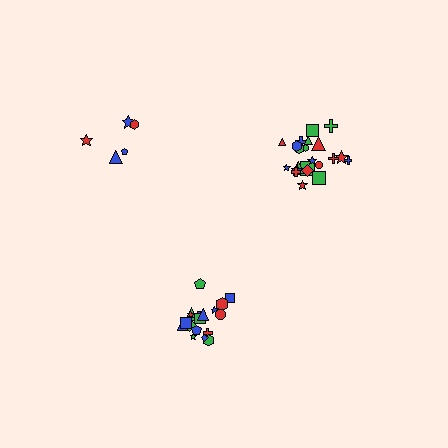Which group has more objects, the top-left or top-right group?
The top-right group.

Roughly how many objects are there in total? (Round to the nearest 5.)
Roughly 45 objects in total.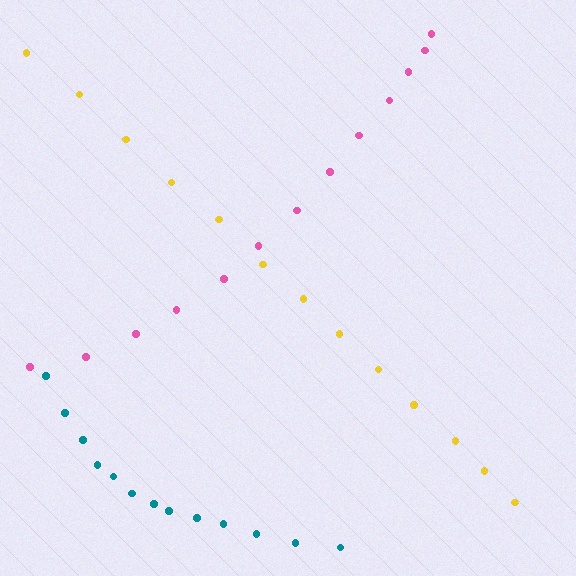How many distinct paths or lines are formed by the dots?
There are 3 distinct paths.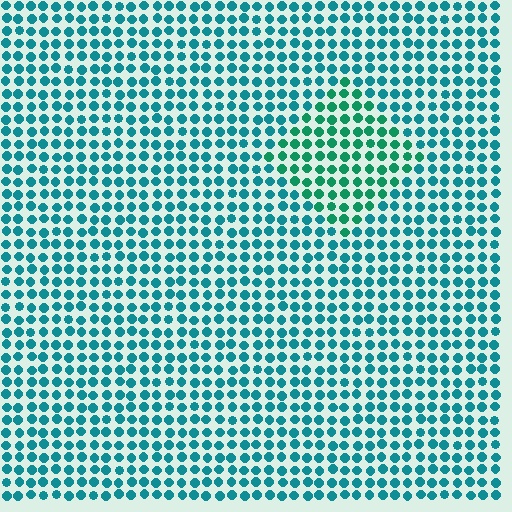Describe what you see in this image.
The image is filled with small teal elements in a uniform arrangement. A diamond-shaped region is visible where the elements are tinted to a slightly different hue, forming a subtle color boundary.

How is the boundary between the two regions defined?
The boundary is defined purely by a slight shift in hue (about 28 degrees). Spacing, size, and orientation are identical on both sides.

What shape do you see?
I see a diamond.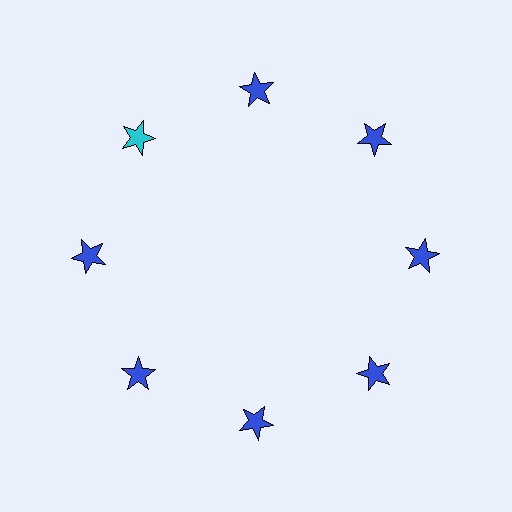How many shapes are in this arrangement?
There are 8 shapes arranged in a ring pattern.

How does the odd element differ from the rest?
It has a different color: cyan instead of blue.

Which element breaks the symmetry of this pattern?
The cyan star at roughly the 10 o'clock position breaks the symmetry. All other shapes are blue stars.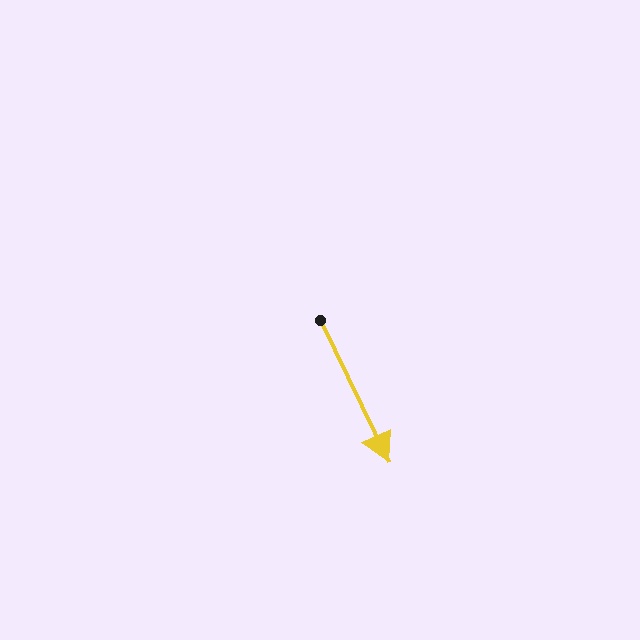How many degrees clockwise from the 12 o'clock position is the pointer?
Approximately 154 degrees.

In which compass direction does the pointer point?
Southeast.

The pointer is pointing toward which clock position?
Roughly 5 o'clock.